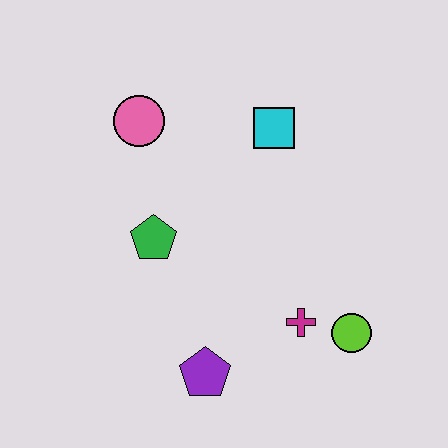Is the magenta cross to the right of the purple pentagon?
Yes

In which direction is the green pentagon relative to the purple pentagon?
The green pentagon is above the purple pentagon.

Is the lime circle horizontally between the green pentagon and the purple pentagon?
No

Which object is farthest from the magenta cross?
The pink circle is farthest from the magenta cross.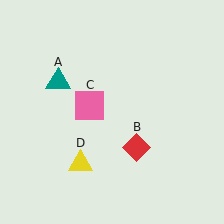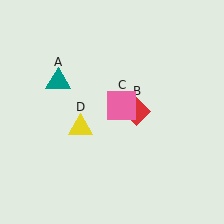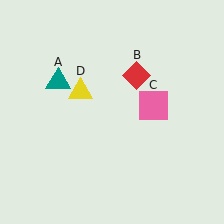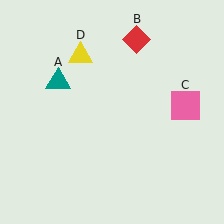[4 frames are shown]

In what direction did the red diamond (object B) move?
The red diamond (object B) moved up.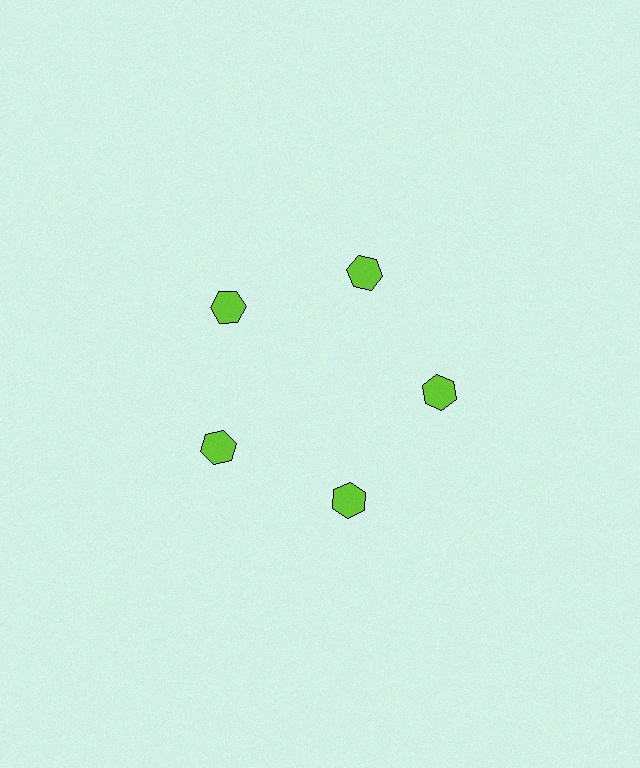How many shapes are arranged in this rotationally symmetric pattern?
There are 5 shapes, arranged in 5 groups of 1.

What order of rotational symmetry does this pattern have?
This pattern has 5-fold rotational symmetry.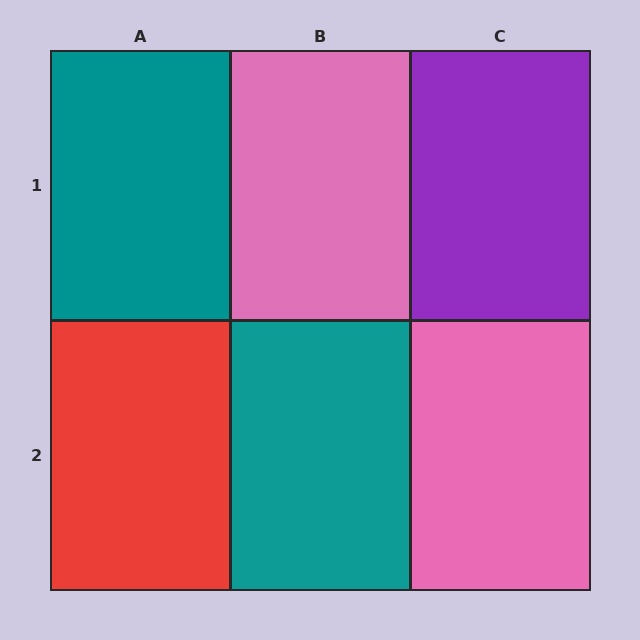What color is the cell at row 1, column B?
Pink.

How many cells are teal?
2 cells are teal.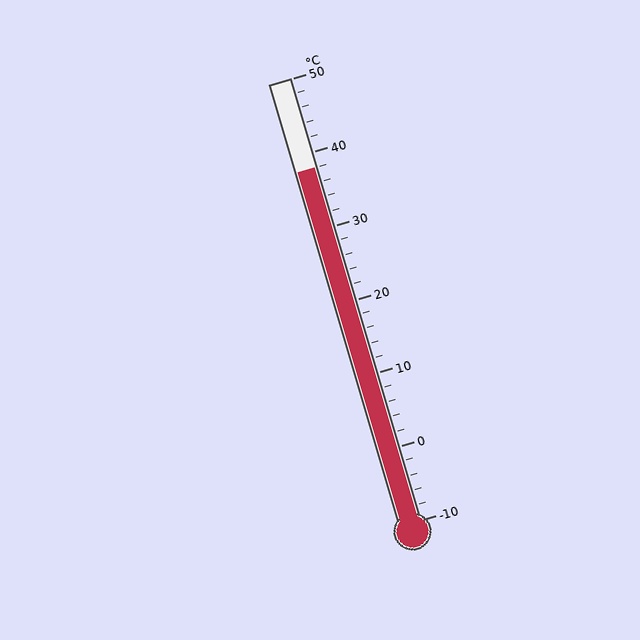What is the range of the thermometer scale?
The thermometer scale ranges from -10°C to 50°C.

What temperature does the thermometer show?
The thermometer shows approximately 38°C.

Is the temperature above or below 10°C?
The temperature is above 10°C.